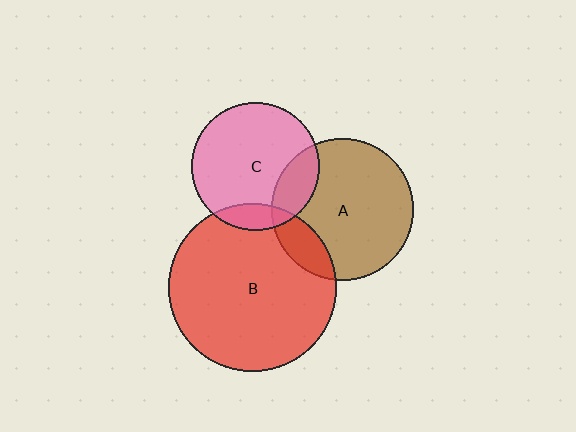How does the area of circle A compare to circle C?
Approximately 1.2 times.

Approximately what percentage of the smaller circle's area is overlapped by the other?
Approximately 10%.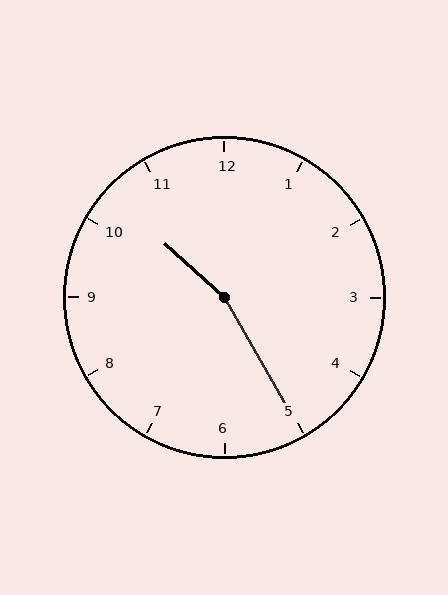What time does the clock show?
10:25.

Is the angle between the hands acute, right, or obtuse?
It is obtuse.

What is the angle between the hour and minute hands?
Approximately 162 degrees.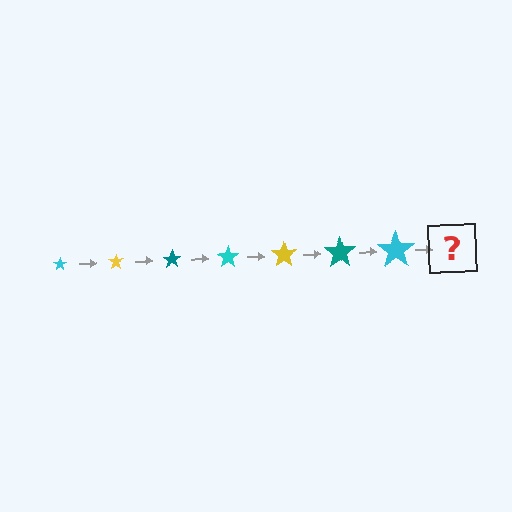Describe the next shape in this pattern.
It should be a yellow star, larger than the previous one.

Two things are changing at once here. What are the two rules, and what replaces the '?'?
The two rules are that the star grows larger each step and the color cycles through cyan, yellow, and teal. The '?' should be a yellow star, larger than the previous one.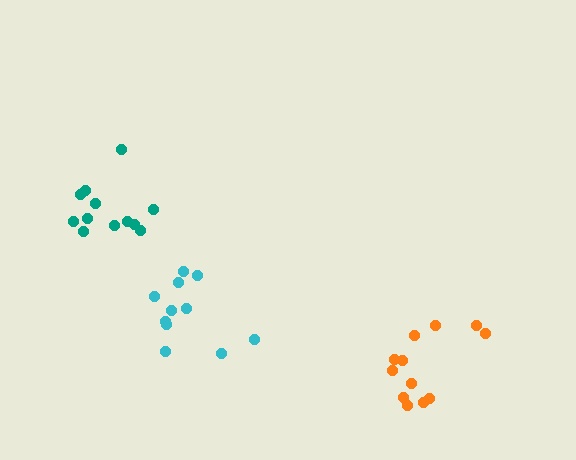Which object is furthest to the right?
The orange cluster is rightmost.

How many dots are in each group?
Group 1: 11 dots, Group 2: 12 dots, Group 3: 12 dots (35 total).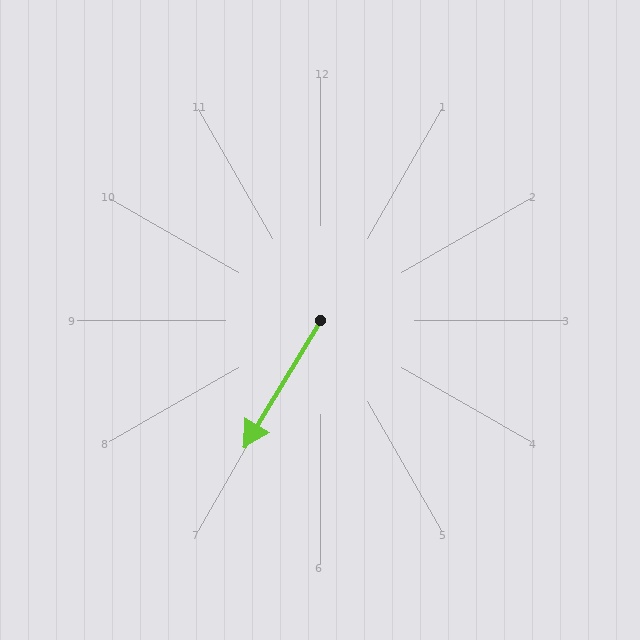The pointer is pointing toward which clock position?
Roughly 7 o'clock.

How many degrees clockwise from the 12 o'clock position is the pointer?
Approximately 211 degrees.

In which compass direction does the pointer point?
Southwest.